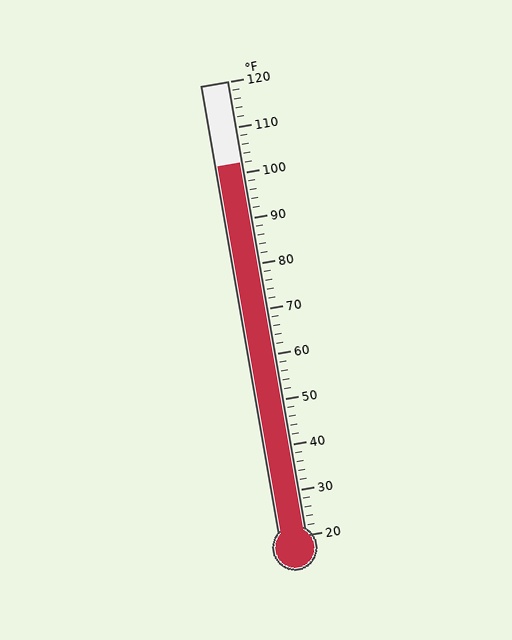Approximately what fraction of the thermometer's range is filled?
The thermometer is filled to approximately 80% of its range.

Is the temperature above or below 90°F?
The temperature is above 90°F.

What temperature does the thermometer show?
The thermometer shows approximately 102°F.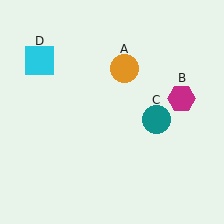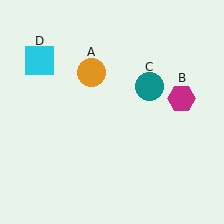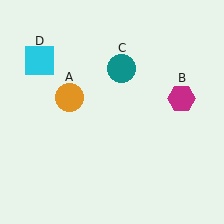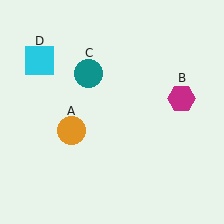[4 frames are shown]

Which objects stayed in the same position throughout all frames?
Magenta hexagon (object B) and cyan square (object D) remained stationary.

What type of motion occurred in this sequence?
The orange circle (object A), teal circle (object C) rotated counterclockwise around the center of the scene.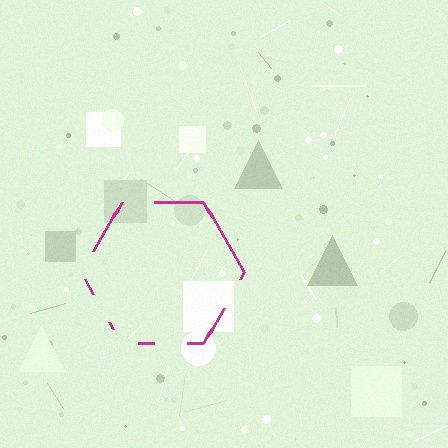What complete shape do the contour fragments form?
The contour fragments form a hexagon.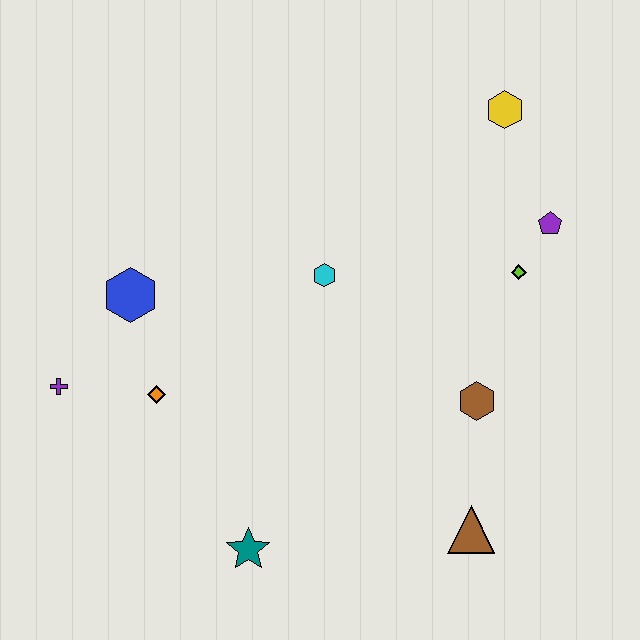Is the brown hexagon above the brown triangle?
Yes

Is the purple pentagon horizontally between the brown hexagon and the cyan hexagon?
No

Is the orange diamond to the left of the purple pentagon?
Yes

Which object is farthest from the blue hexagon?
The purple pentagon is farthest from the blue hexagon.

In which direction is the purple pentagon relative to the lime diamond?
The purple pentagon is above the lime diamond.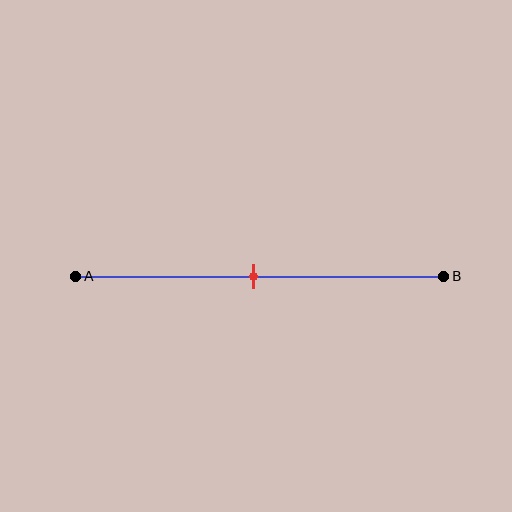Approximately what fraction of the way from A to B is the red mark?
The red mark is approximately 50% of the way from A to B.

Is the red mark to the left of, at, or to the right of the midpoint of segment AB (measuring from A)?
The red mark is approximately at the midpoint of segment AB.